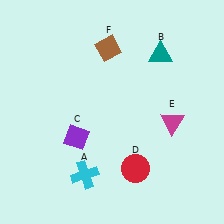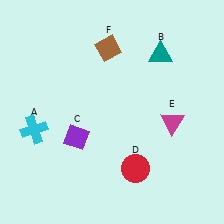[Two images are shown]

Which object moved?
The cyan cross (A) moved left.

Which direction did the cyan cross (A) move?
The cyan cross (A) moved left.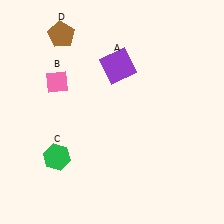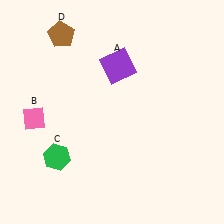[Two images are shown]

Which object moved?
The pink diamond (B) moved down.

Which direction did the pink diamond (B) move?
The pink diamond (B) moved down.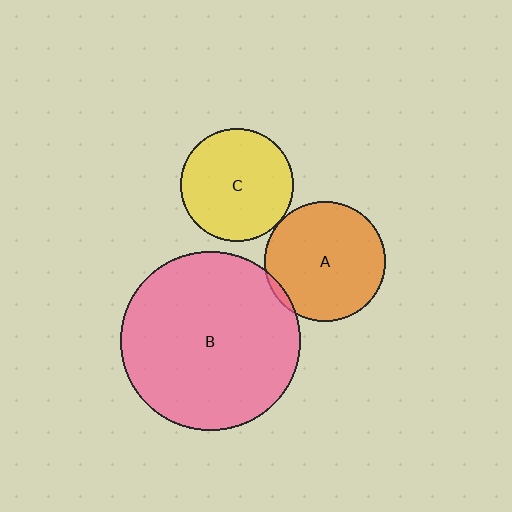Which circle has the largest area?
Circle B (pink).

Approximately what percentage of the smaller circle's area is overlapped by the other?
Approximately 5%.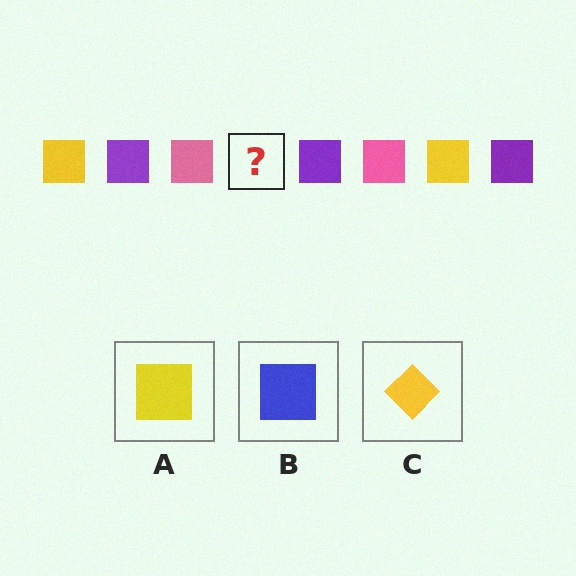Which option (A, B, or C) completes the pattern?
A.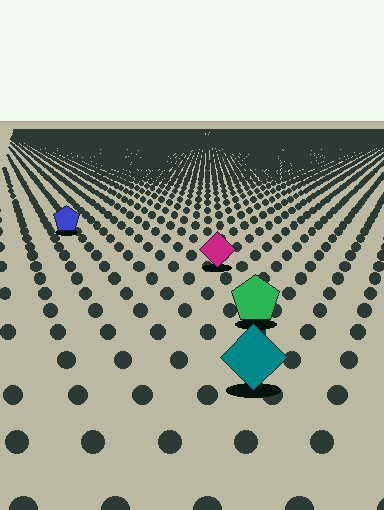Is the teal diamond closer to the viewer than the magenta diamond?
Yes. The teal diamond is closer — you can tell from the texture gradient: the ground texture is coarser near it.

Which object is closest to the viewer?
The teal diamond is closest. The texture marks near it are larger and more spread out.